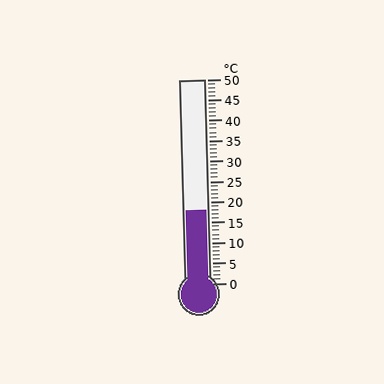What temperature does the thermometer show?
The thermometer shows approximately 18°C.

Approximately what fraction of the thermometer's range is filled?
The thermometer is filled to approximately 35% of its range.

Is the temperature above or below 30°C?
The temperature is below 30°C.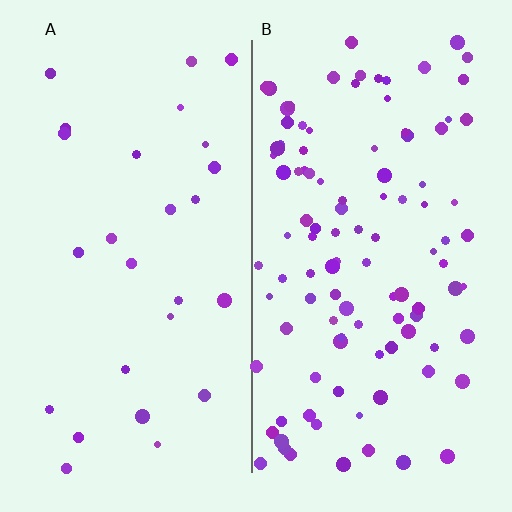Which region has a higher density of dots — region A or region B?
B (the right).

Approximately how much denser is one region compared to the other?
Approximately 3.8× — region B over region A.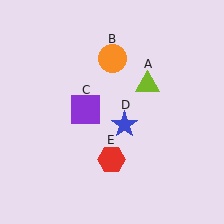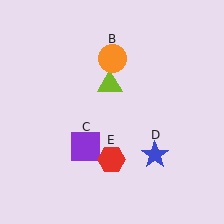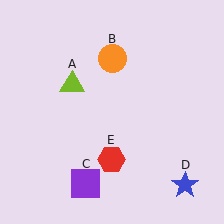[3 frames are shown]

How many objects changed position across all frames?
3 objects changed position: lime triangle (object A), purple square (object C), blue star (object D).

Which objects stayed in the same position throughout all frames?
Orange circle (object B) and red hexagon (object E) remained stationary.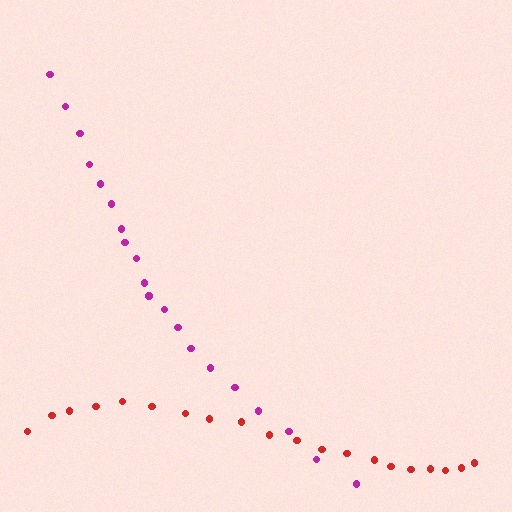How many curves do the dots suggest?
There are 2 distinct paths.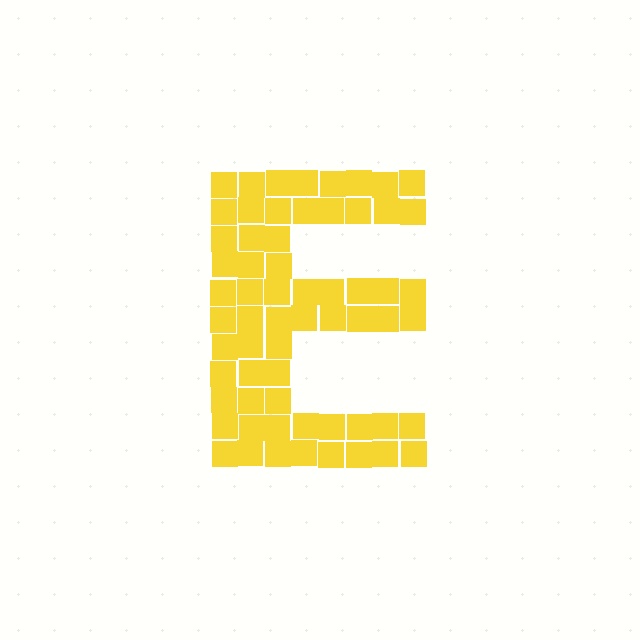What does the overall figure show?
The overall figure shows the letter E.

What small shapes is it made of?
It is made of small squares.